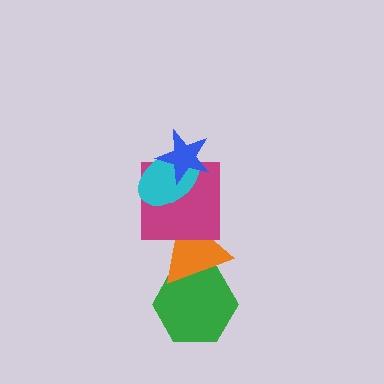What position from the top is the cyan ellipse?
The cyan ellipse is 2nd from the top.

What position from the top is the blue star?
The blue star is 1st from the top.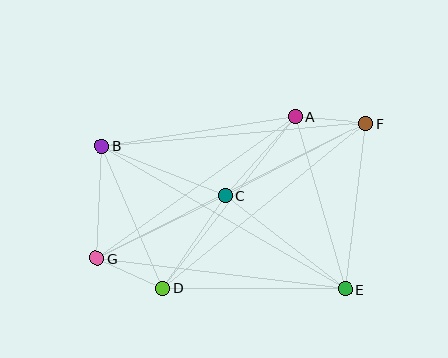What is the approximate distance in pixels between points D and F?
The distance between D and F is approximately 262 pixels.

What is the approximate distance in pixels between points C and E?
The distance between C and E is approximately 152 pixels.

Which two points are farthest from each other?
Points F and G are farthest from each other.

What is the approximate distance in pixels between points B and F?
The distance between B and F is approximately 265 pixels.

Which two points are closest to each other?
Points A and F are closest to each other.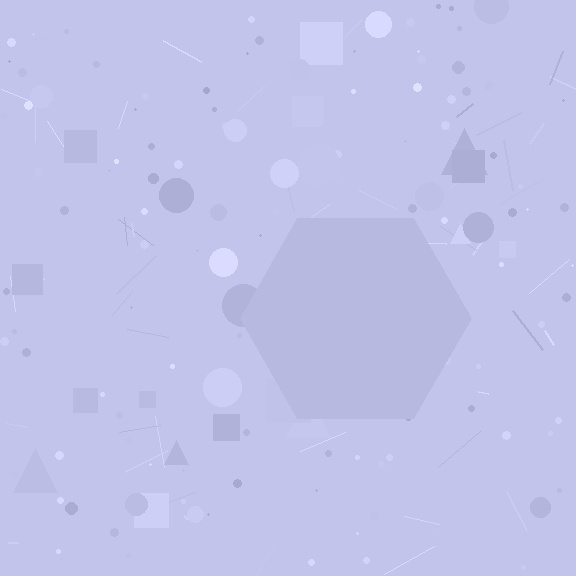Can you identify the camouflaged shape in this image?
The camouflaged shape is a hexagon.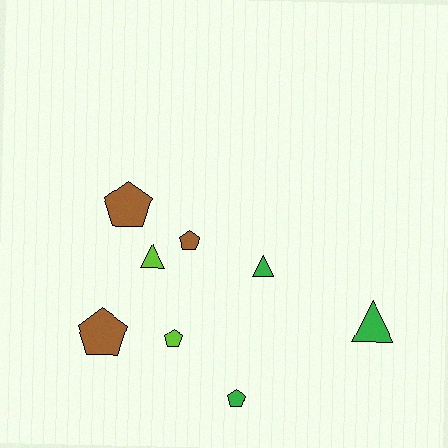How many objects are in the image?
There are 8 objects.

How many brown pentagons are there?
There are 3 brown pentagons.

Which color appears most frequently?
Green, with 3 objects.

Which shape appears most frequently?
Pentagon, with 5 objects.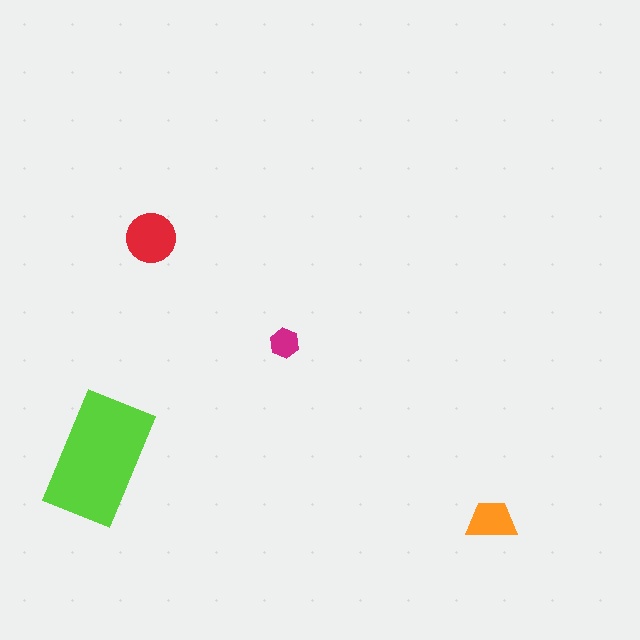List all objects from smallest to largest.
The magenta hexagon, the orange trapezoid, the red circle, the lime rectangle.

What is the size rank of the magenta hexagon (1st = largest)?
4th.